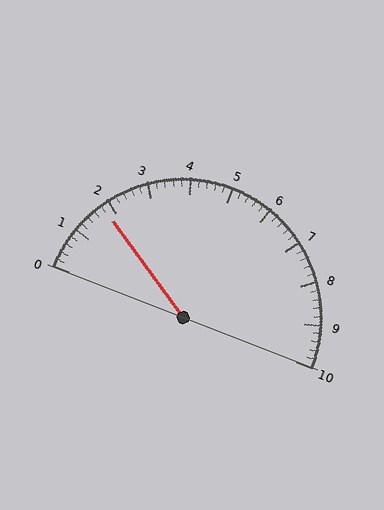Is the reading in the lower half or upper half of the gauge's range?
The reading is in the lower half of the range (0 to 10).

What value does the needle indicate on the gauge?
The needle indicates approximately 1.8.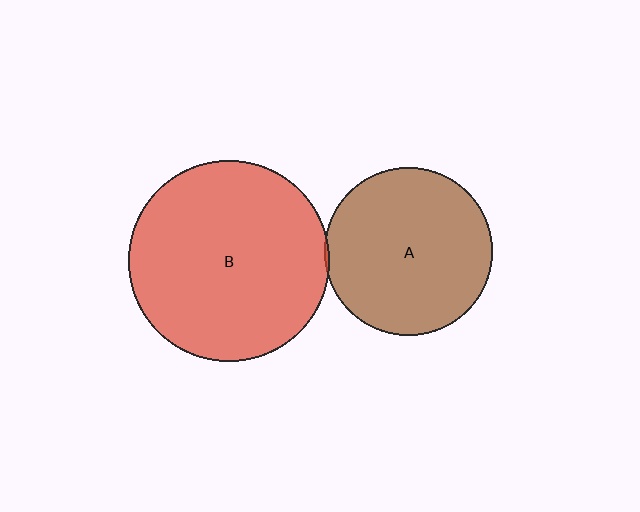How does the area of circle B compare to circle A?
Approximately 1.4 times.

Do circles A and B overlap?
Yes.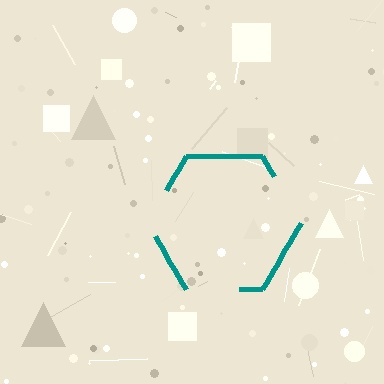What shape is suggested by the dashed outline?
The dashed outline suggests a hexagon.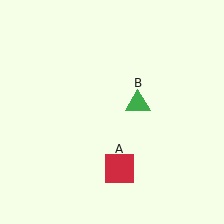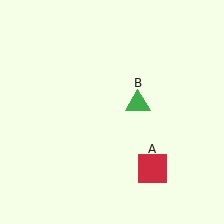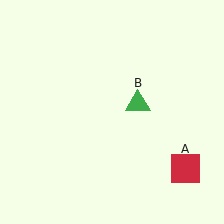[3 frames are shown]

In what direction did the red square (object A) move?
The red square (object A) moved right.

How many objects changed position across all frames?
1 object changed position: red square (object A).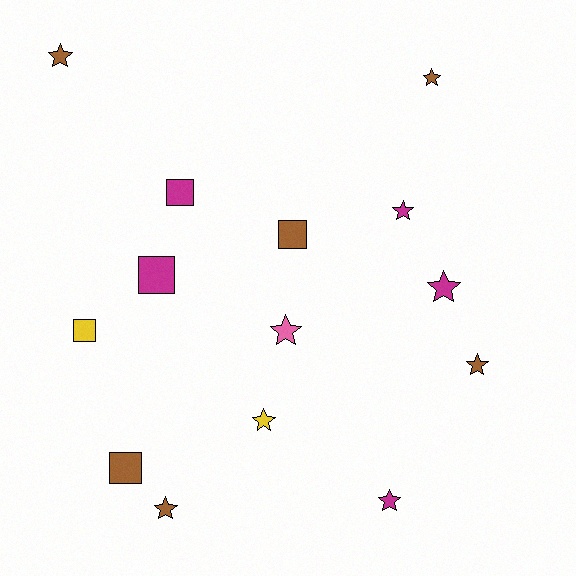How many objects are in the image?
There are 14 objects.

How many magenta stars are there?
There are 3 magenta stars.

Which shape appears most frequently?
Star, with 9 objects.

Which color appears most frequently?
Brown, with 6 objects.